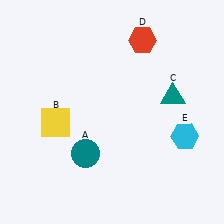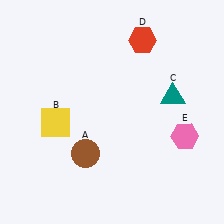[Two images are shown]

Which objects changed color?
A changed from teal to brown. E changed from cyan to pink.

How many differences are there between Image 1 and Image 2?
There are 2 differences between the two images.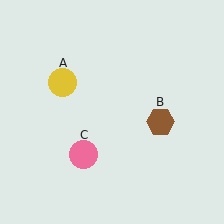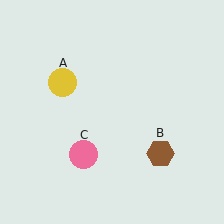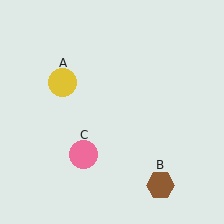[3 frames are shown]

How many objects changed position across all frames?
1 object changed position: brown hexagon (object B).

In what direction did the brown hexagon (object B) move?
The brown hexagon (object B) moved down.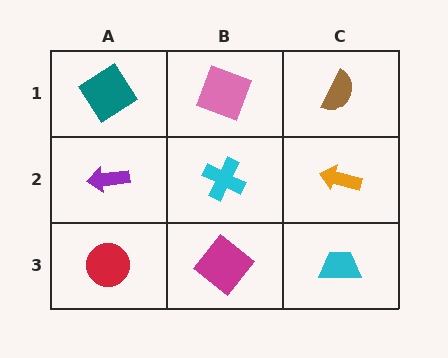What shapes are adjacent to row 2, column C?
A brown semicircle (row 1, column C), a cyan trapezoid (row 3, column C), a cyan cross (row 2, column B).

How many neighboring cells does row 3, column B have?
3.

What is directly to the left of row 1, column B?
A teal diamond.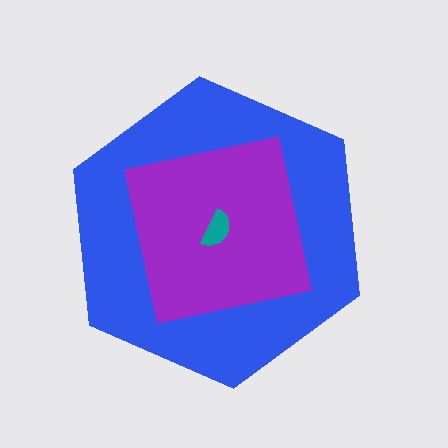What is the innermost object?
The teal semicircle.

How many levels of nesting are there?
3.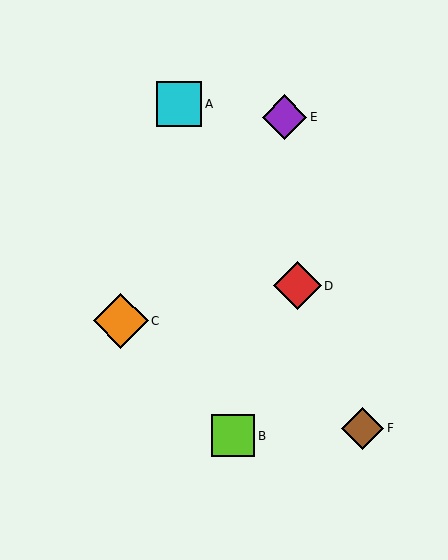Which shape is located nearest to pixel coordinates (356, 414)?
The brown diamond (labeled F) at (363, 428) is nearest to that location.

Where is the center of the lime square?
The center of the lime square is at (233, 436).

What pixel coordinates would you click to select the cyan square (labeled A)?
Click at (179, 104) to select the cyan square A.